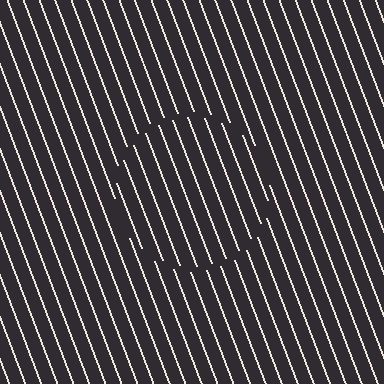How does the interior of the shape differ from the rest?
The interior of the shape contains the same grating, shifted by half a period — the contour is defined by the phase discontinuity where line-ends from the inner and outer gratings abut.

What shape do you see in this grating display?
An illusory circle. The interior of the shape contains the same grating, shifted by half a period — the contour is defined by the phase discontinuity where line-ends from the inner and outer gratings abut.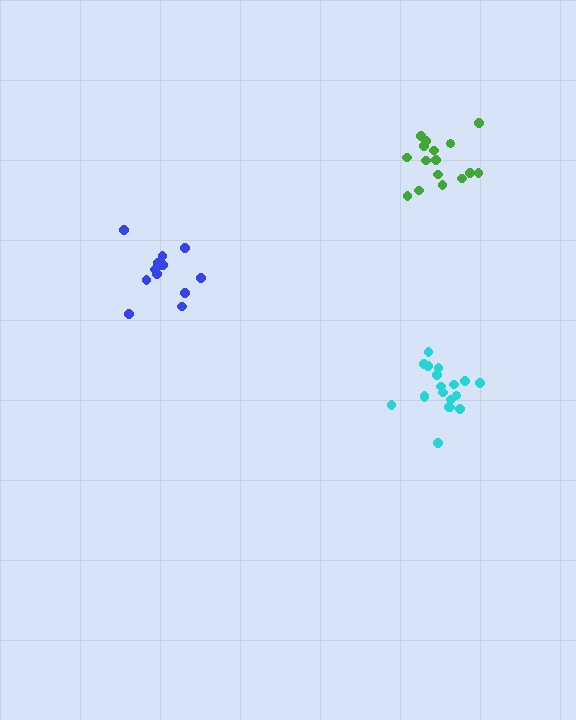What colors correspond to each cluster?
The clusters are colored: blue, green, cyan.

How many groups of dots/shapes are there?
There are 3 groups.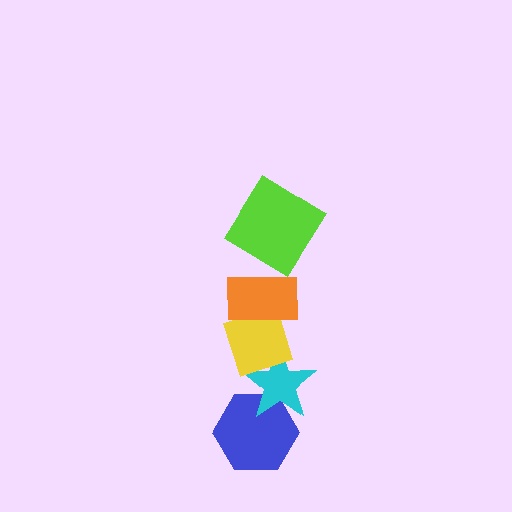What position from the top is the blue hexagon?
The blue hexagon is 5th from the top.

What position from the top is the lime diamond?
The lime diamond is 1st from the top.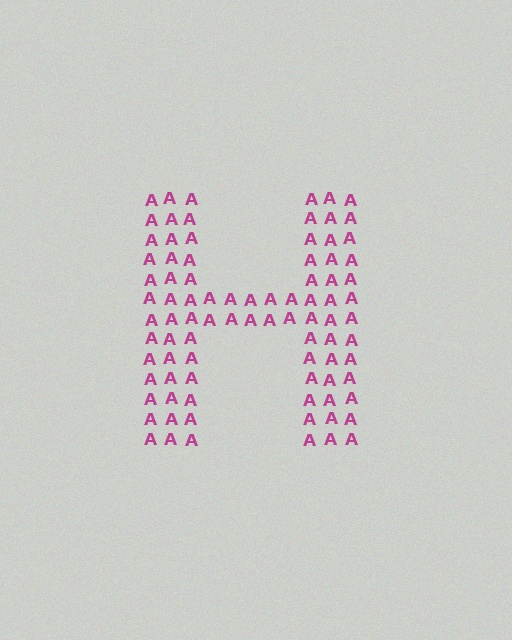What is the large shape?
The large shape is the letter H.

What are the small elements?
The small elements are letter A's.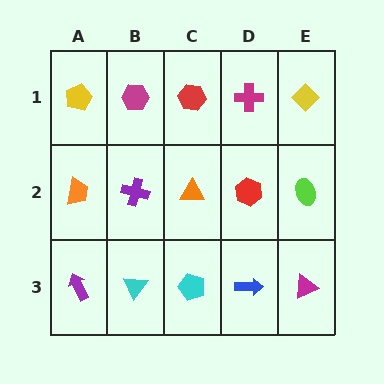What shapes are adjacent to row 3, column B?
A purple cross (row 2, column B), a purple arrow (row 3, column A), a cyan pentagon (row 3, column C).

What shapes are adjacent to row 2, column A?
A yellow pentagon (row 1, column A), a purple arrow (row 3, column A), a purple cross (row 2, column B).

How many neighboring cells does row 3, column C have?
3.